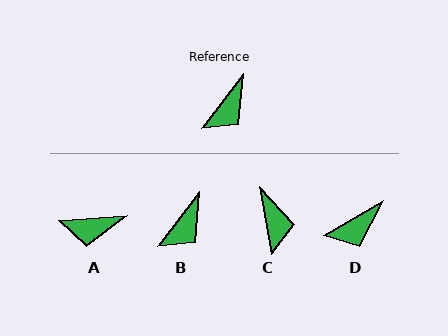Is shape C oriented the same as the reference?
No, it is off by about 47 degrees.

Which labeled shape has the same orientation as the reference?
B.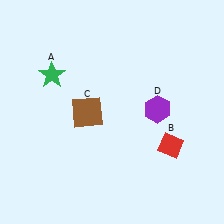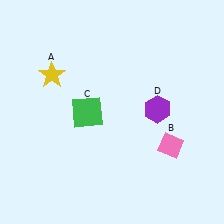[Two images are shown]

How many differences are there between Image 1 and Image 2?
There are 3 differences between the two images.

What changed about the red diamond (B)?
In Image 1, B is red. In Image 2, it changed to pink.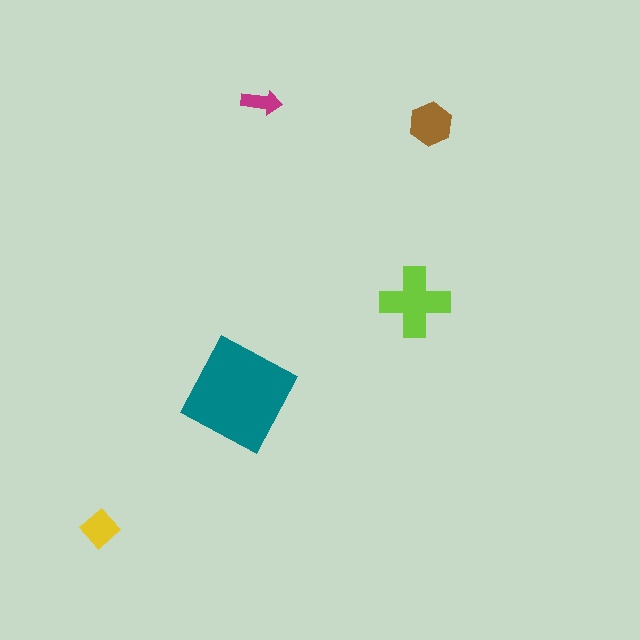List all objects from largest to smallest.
The teal diamond, the lime cross, the brown hexagon, the yellow diamond, the magenta arrow.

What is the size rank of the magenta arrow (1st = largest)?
5th.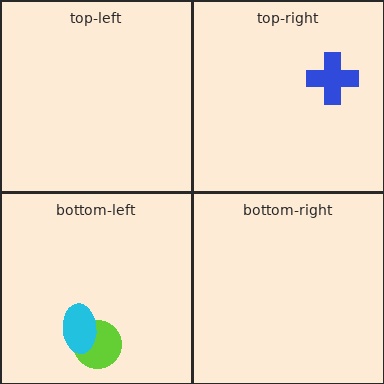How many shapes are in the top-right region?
1.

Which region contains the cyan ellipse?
The bottom-left region.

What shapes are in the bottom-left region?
The lime circle, the cyan ellipse.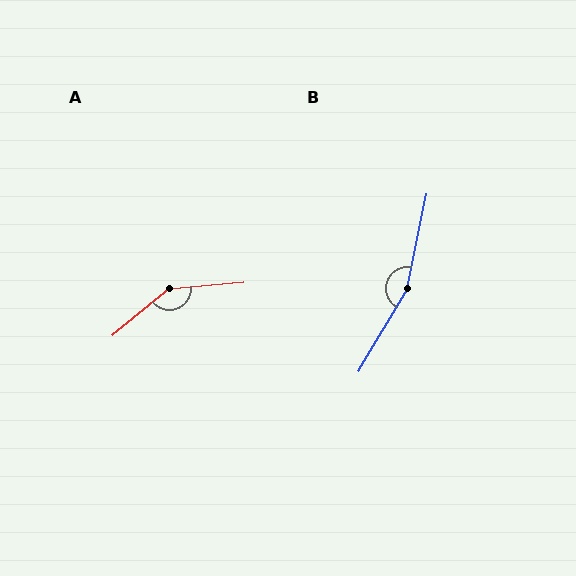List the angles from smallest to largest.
A (145°), B (161°).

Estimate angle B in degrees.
Approximately 161 degrees.